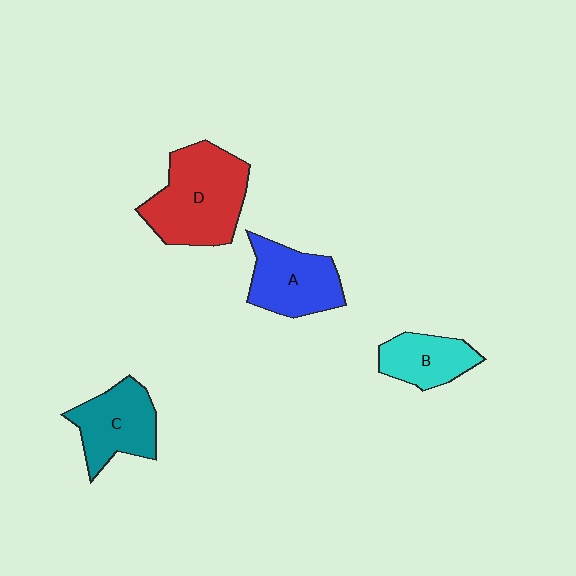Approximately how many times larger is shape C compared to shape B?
Approximately 1.3 times.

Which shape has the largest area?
Shape D (red).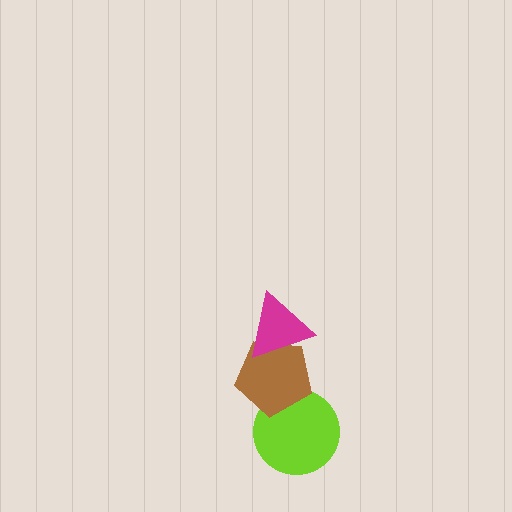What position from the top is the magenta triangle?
The magenta triangle is 1st from the top.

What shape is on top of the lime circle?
The brown pentagon is on top of the lime circle.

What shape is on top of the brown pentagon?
The magenta triangle is on top of the brown pentagon.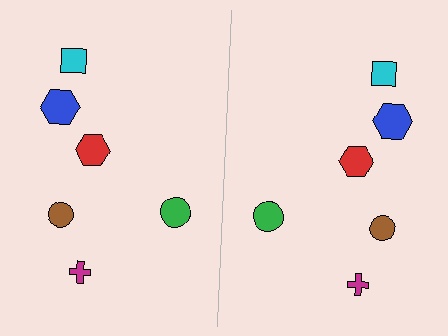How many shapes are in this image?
There are 12 shapes in this image.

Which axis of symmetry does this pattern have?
The pattern has a vertical axis of symmetry running through the center of the image.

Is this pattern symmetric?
Yes, this pattern has bilateral (reflection) symmetry.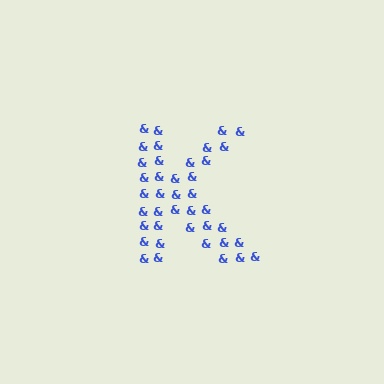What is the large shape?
The large shape is the letter K.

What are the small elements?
The small elements are ampersands.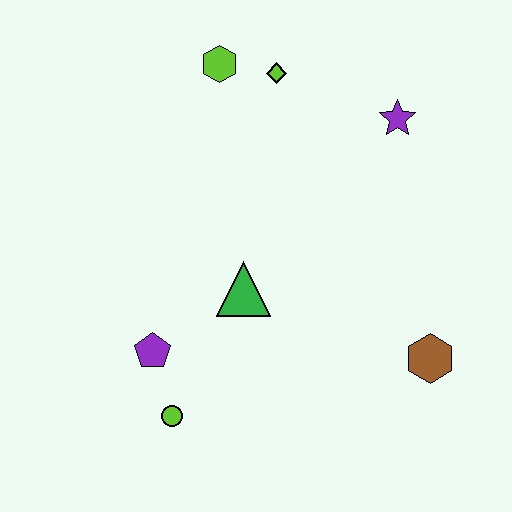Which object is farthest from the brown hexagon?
The lime hexagon is farthest from the brown hexagon.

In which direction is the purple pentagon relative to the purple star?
The purple pentagon is to the left of the purple star.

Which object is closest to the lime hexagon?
The lime diamond is closest to the lime hexagon.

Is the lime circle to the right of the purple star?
No